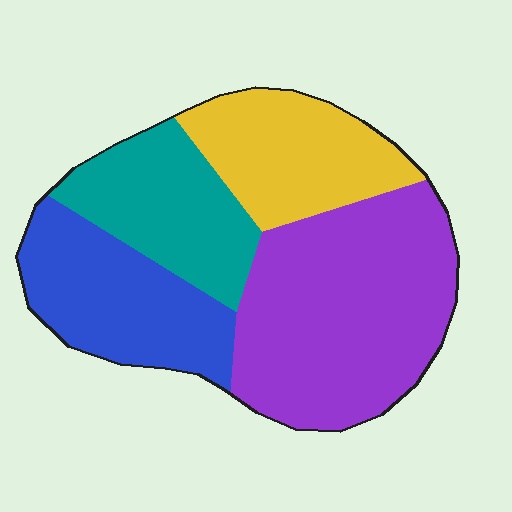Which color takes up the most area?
Purple, at roughly 40%.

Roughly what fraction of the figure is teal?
Teal takes up about one fifth (1/5) of the figure.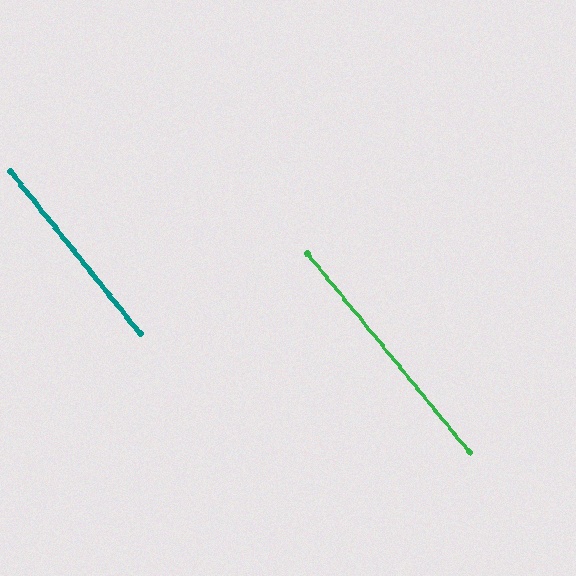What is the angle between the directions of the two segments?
Approximately 0 degrees.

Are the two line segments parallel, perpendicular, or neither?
Parallel — their directions differ by only 0.3°.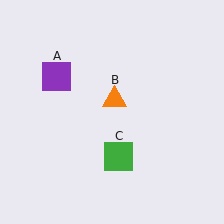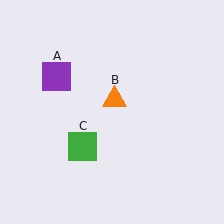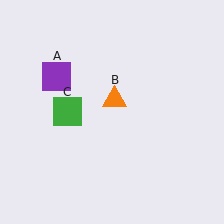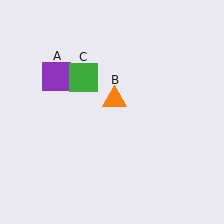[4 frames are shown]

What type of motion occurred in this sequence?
The green square (object C) rotated clockwise around the center of the scene.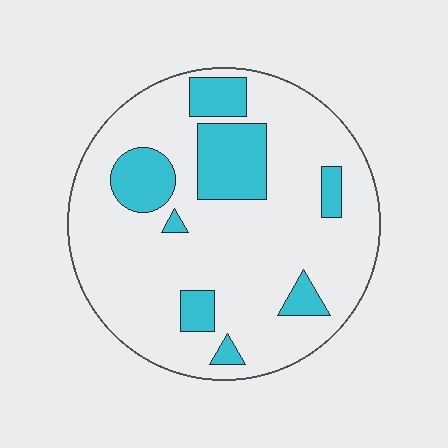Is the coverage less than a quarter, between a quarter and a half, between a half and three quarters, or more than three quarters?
Less than a quarter.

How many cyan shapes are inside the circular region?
8.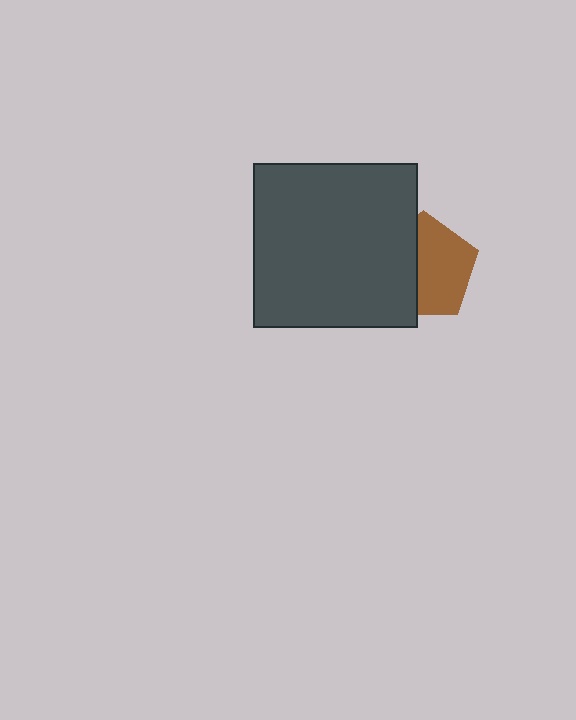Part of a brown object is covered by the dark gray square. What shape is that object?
It is a pentagon.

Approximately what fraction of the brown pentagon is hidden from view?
Roughly 42% of the brown pentagon is hidden behind the dark gray square.